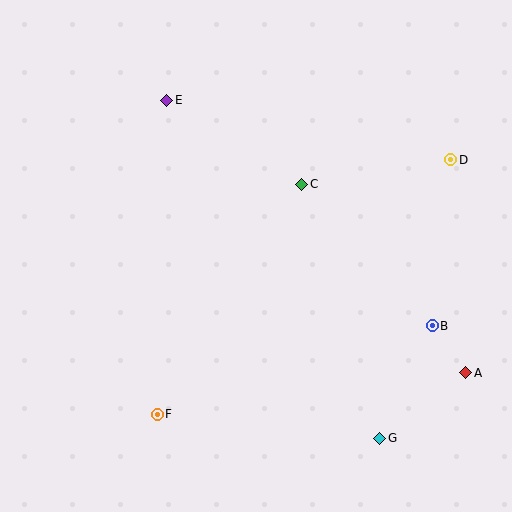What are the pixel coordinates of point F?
Point F is at (157, 414).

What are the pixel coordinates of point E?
Point E is at (167, 100).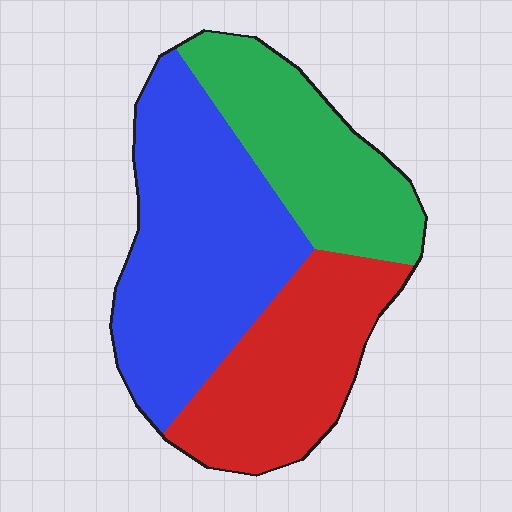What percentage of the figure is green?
Green covers 27% of the figure.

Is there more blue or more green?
Blue.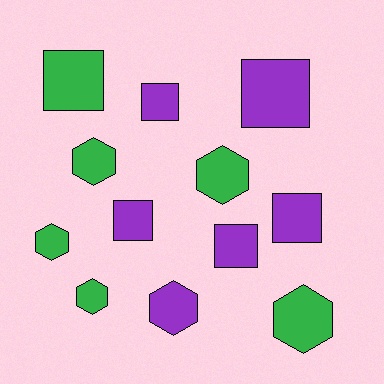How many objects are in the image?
There are 12 objects.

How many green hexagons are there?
There are 5 green hexagons.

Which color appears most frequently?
Purple, with 6 objects.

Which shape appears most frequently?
Square, with 6 objects.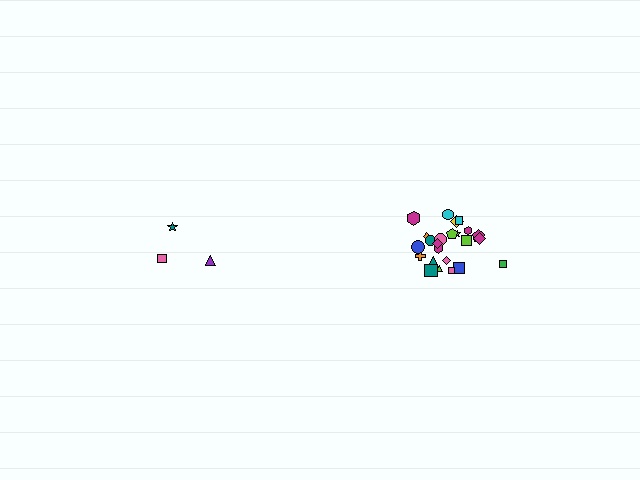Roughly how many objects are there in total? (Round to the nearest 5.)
Roughly 30 objects in total.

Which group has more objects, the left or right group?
The right group.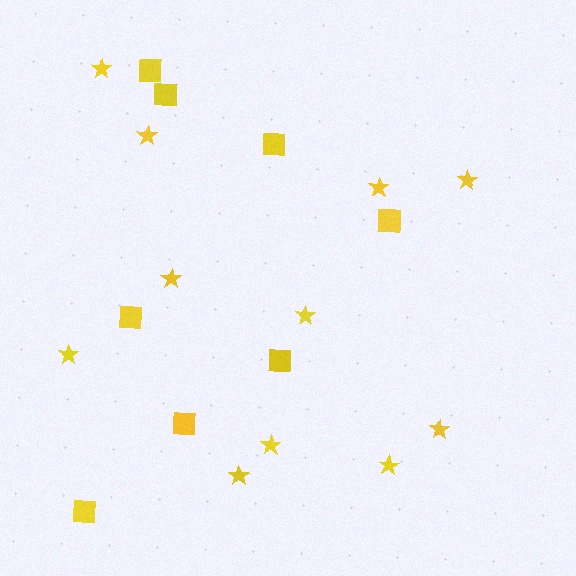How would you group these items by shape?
There are 2 groups: one group of squares (8) and one group of stars (11).